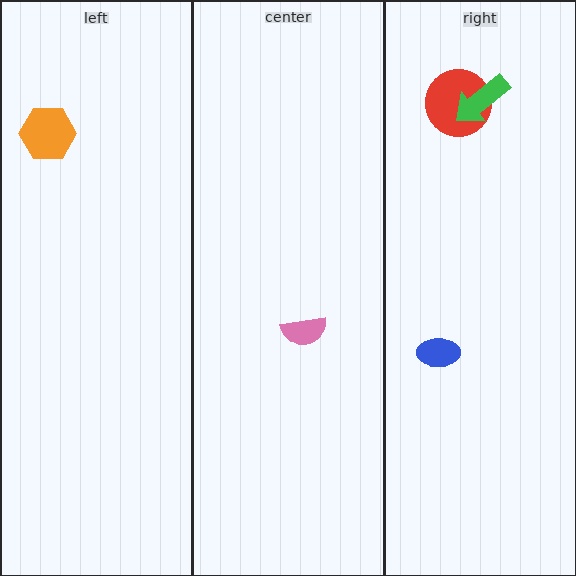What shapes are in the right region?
The red circle, the blue ellipse, the green arrow.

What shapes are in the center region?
The pink semicircle.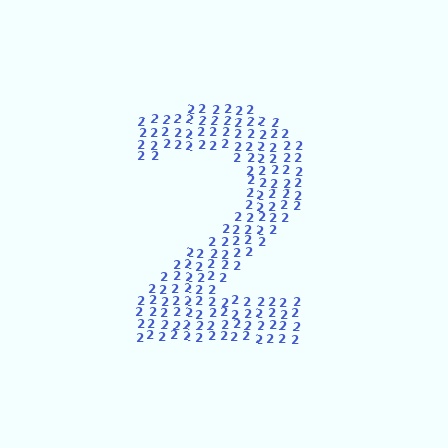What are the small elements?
The small elements are digit 2's.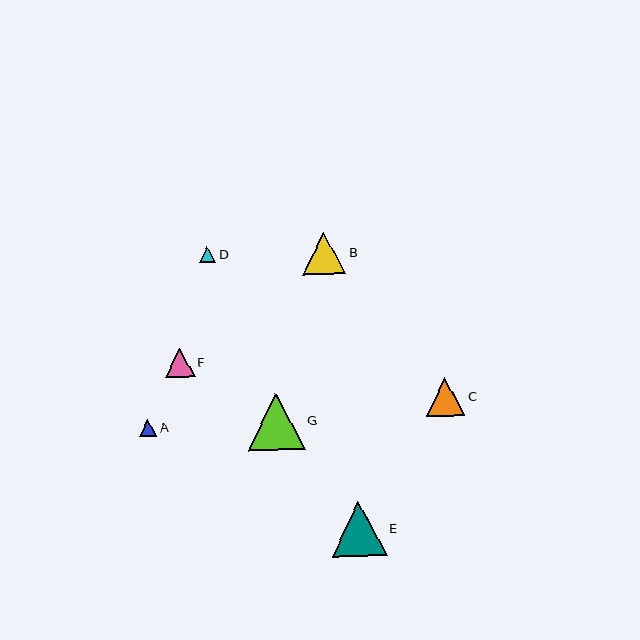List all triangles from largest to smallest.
From largest to smallest: G, E, B, C, F, A, D.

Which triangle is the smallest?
Triangle D is the smallest with a size of approximately 16 pixels.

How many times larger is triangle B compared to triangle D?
Triangle B is approximately 2.7 times the size of triangle D.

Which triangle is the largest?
Triangle G is the largest with a size of approximately 57 pixels.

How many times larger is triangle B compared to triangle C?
Triangle B is approximately 1.1 times the size of triangle C.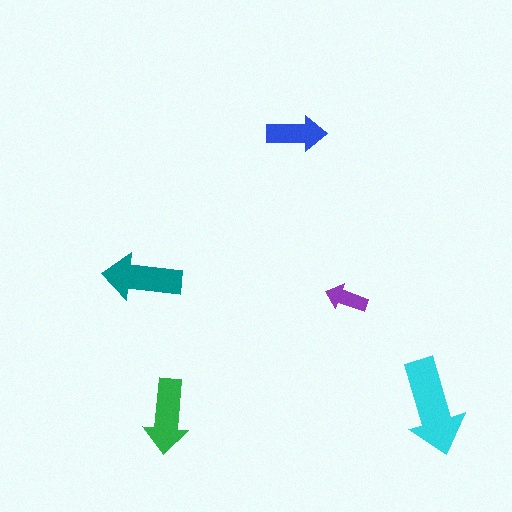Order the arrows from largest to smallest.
the cyan one, the teal one, the green one, the blue one, the purple one.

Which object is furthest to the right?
The cyan arrow is rightmost.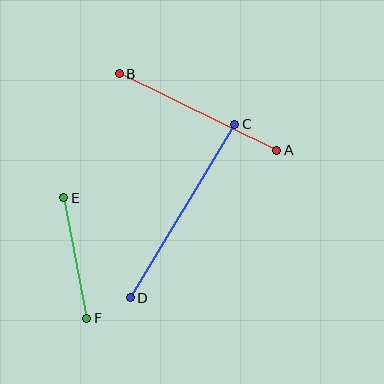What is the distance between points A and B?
The distance is approximately 175 pixels.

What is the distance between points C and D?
The distance is approximately 202 pixels.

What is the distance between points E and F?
The distance is approximately 122 pixels.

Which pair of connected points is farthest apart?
Points C and D are farthest apart.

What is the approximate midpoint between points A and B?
The midpoint is at approximately (198, 112) pixels.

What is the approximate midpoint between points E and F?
The midpoint is at approximately (75, 258) pixels.